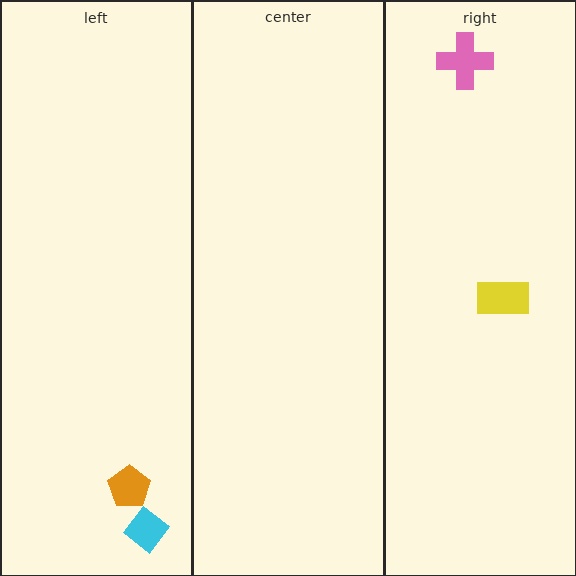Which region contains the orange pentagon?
The left region.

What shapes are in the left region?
The orange pentagon, the cyan diamond.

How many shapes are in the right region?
2.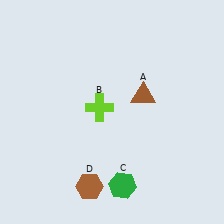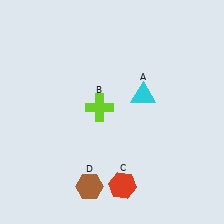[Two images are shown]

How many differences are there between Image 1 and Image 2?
There are 2 differences between the two images.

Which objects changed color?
A changed from brown to cyan. C changed from green to red.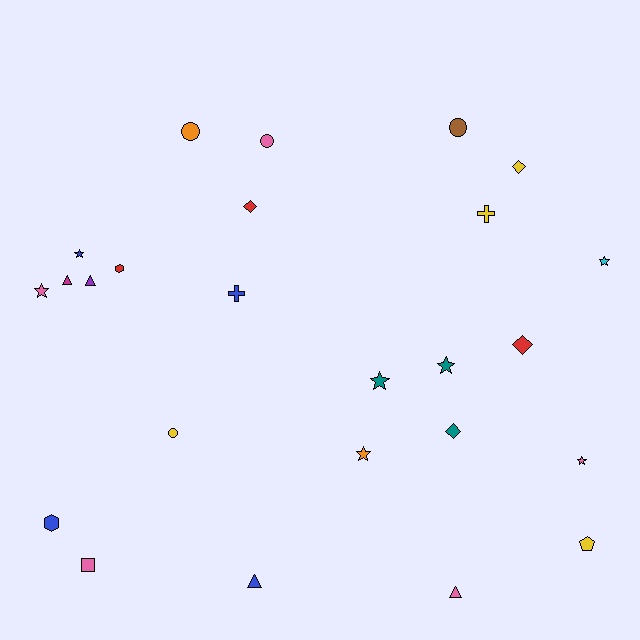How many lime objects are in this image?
There are no lime objects.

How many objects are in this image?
There are 25 objects.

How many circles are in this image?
There are 4 circles.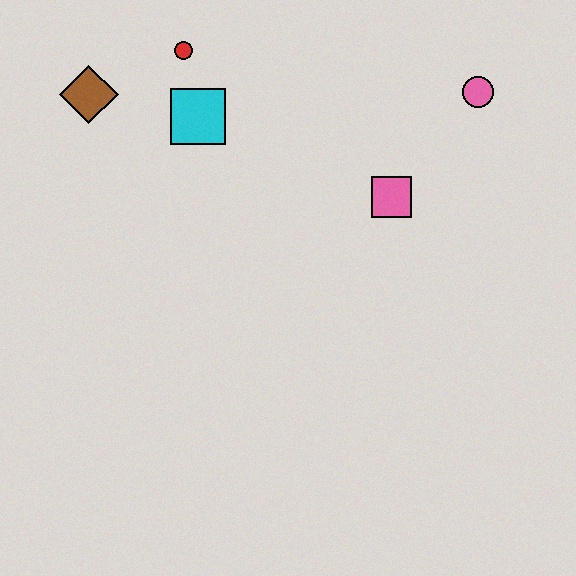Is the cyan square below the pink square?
No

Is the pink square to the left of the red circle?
No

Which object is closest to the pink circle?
The pink square is closest to the pink circle.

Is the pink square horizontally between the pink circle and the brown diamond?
Yes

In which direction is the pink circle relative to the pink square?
The pink circle is above the pink square.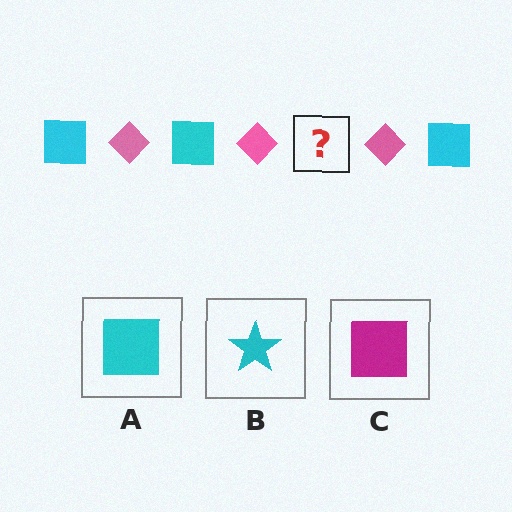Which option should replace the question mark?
Option A.